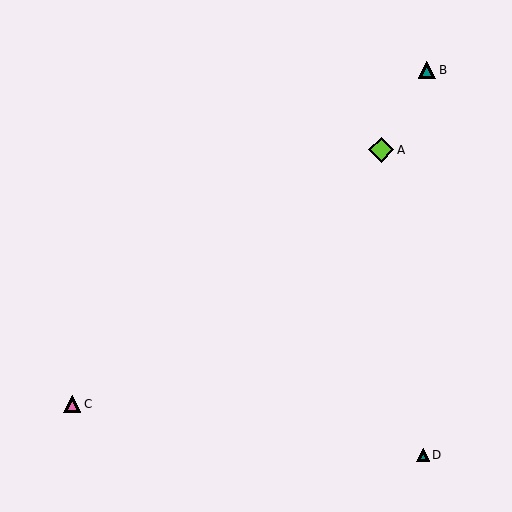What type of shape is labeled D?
Shape D is a teal triangle.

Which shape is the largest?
The lime diamond (labeled A) is the largest.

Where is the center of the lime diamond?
The center of the lime diamond is at (381, 150).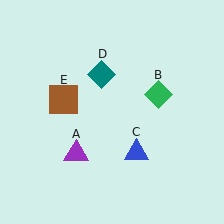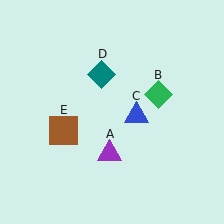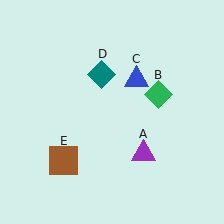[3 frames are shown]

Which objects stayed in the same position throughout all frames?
Green diamond (object B) and teal diamond (object D) remained stationary.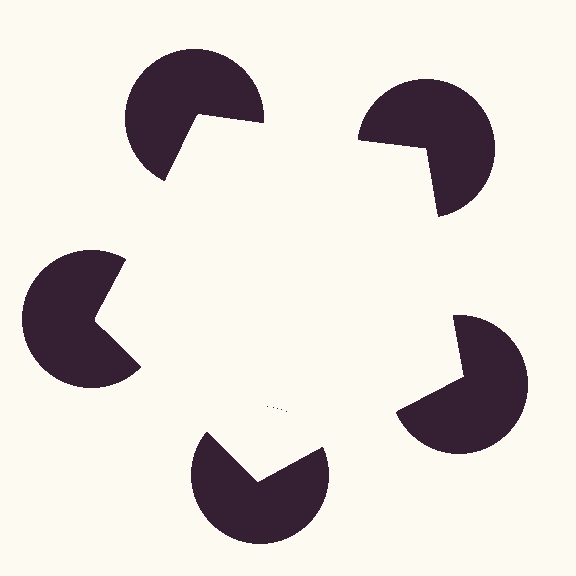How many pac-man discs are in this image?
There are 5 — one at each vertex of the illusory pentagon.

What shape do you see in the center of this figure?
An illusory pentagon — its edges are inferred from the aligned wedge cuts in the pac-man discs, not physically drawn.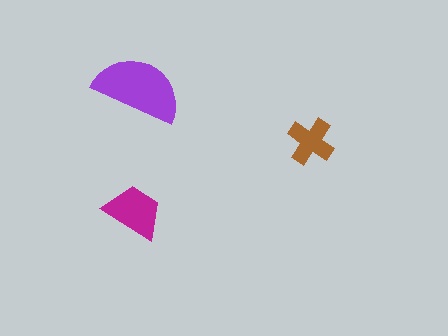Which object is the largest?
The purple semicircle.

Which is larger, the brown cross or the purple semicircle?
The purple semicircle.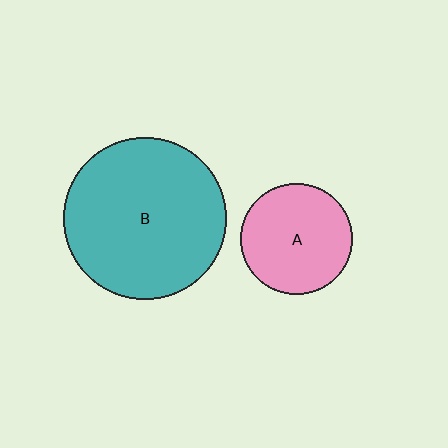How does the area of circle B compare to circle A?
Approximately 2.1 times.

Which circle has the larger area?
Circle B (teal).